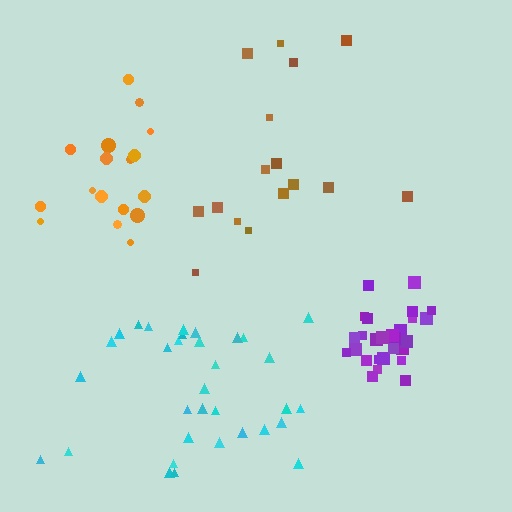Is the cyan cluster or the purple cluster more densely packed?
Purple.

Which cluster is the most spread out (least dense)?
Brown.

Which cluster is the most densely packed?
Purple.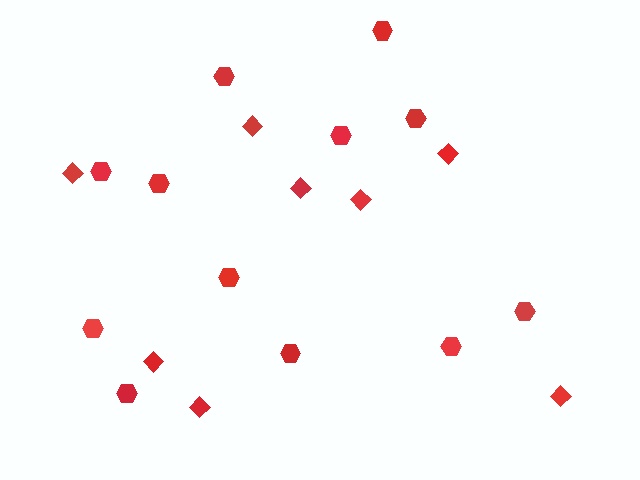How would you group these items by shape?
There are 2 groups: one group of hexagons (12) and one group of diamonds (8).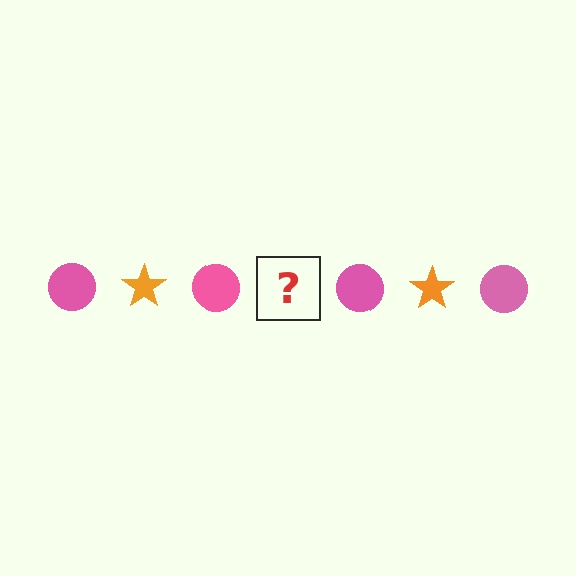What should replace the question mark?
The question mark should be replaced with an orange star.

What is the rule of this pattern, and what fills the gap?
The rule is that the pattern alternates between pink circle and orange star. The gap should be filled with an orange star.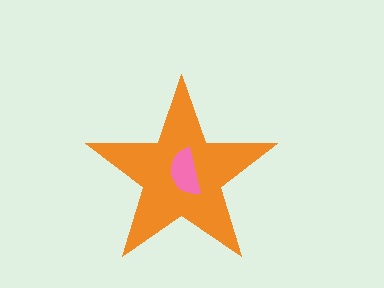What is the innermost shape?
The pink semicircle.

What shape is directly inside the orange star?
The pink semicircle.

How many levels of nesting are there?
2.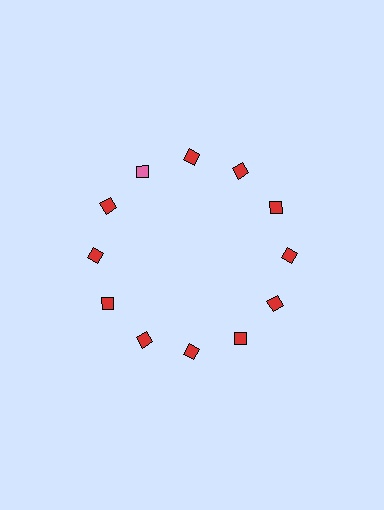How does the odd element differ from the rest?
It has a different color: pink instead of red.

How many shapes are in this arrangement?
There are 12 shapes arranged in a ring pattern.